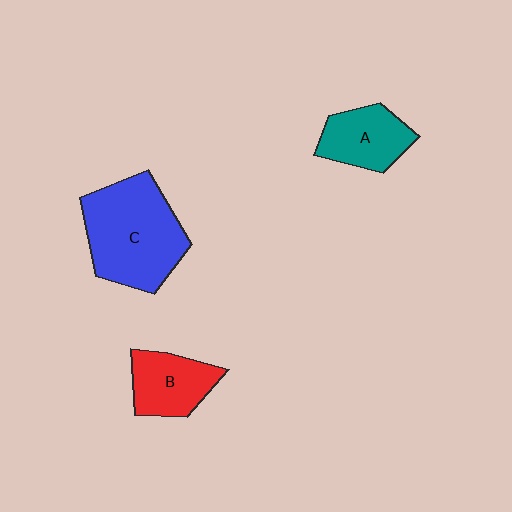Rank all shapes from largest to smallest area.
From largest to smallest: C (blue), B (red), A (teal).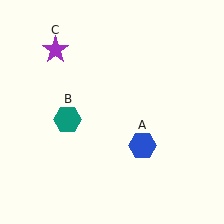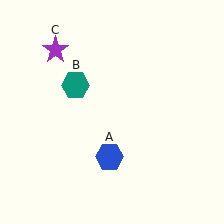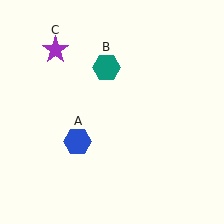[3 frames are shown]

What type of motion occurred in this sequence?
The blue hexagon (object A), teal hexagon (object B) rotated clockwise around the center of the scene.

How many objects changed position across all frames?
2 objects changed position: blue hexagon (object A), teal hexagon (object B).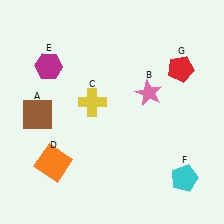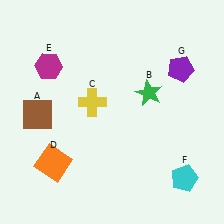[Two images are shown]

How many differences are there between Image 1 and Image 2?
There are 2 differences between the two images.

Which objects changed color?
B changed from pink to green. G changed from red to purple.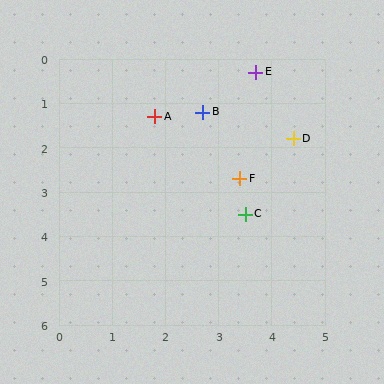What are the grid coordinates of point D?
Point D is at approximately (4.4, 1.8).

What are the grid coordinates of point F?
Point F is at approximately (3.4, 2.7).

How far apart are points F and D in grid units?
Points F and D are about 1.3 grid units apart.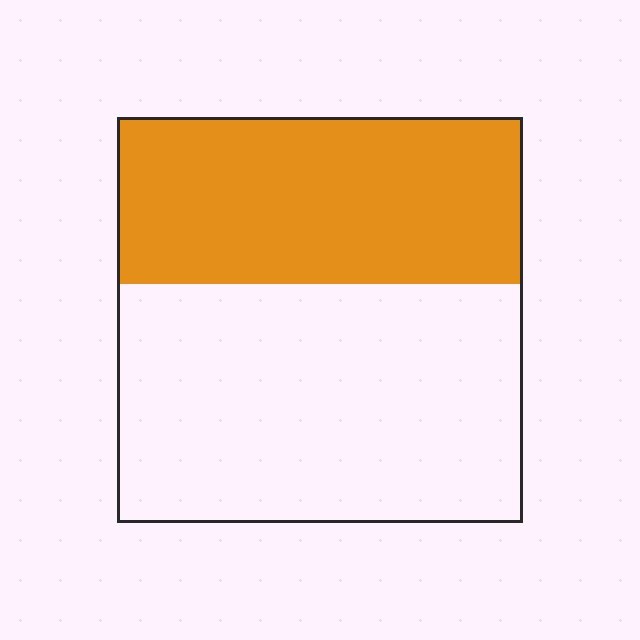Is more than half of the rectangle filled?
No.